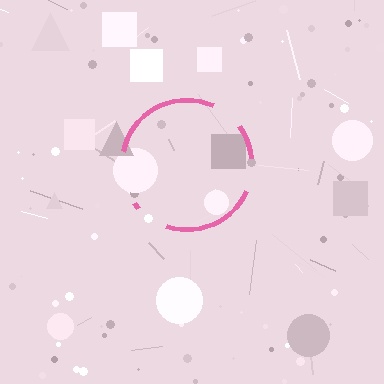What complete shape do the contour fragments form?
The contour fragments form a circle.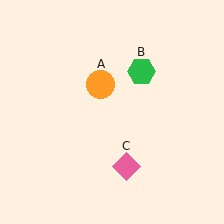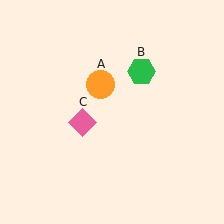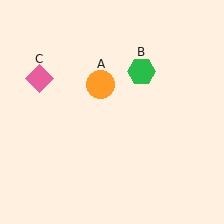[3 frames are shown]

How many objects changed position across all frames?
1 object changed position: pink diamond (object C).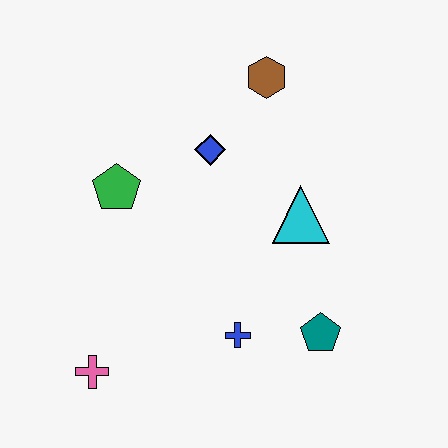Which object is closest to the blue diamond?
The brown hexagon is closest to the blue diamond.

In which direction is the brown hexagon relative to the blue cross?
The brown hexagon is above the blue cross.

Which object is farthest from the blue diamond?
The pink cross is farthest from the blue diamond.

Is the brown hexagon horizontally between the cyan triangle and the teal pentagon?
No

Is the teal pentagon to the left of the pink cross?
No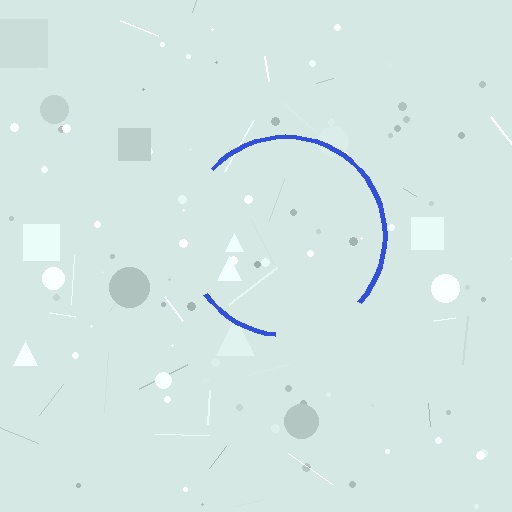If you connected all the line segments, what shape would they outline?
They would outline a circle.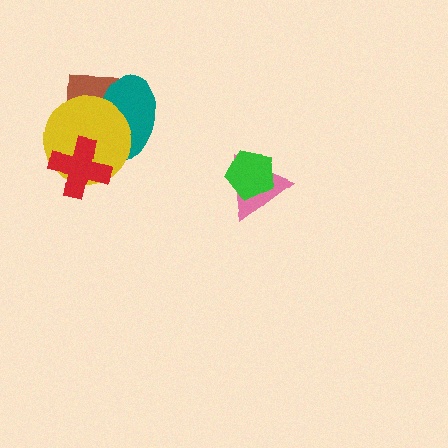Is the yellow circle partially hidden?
Yes, it is partially covered by another shape.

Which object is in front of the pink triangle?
The green pentagon is in front of the pink triangle.